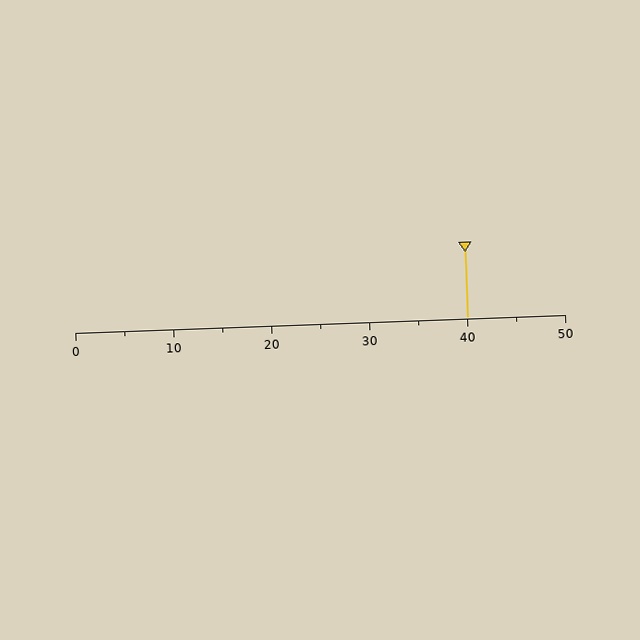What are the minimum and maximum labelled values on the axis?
The axis runs from 0 to 50.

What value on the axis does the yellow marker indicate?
The marker indicates approximately 40.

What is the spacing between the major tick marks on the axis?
The major ticks are spaced 10 apart.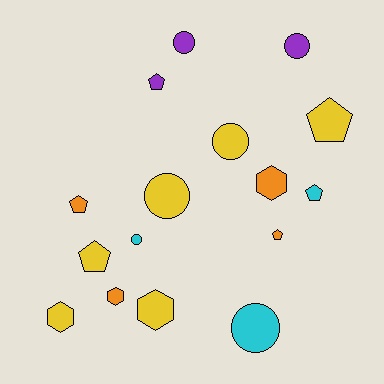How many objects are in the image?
There are 16 objects.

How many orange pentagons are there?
There are 2 orange pentagons.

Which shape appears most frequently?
Circle, with 6 objects.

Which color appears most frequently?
Yellow, with 6 objects.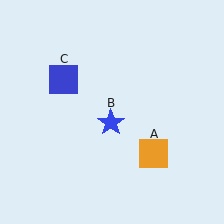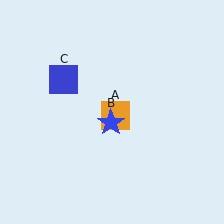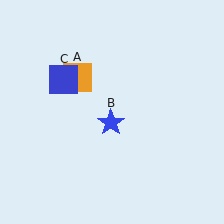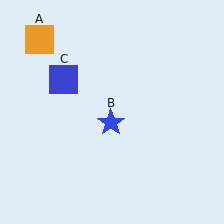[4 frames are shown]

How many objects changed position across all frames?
1 object changed position: orange square (object A).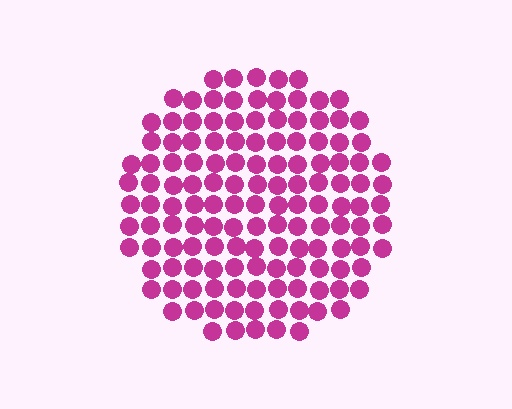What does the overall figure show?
The overall figure shows a circle.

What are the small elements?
The small elements are circles.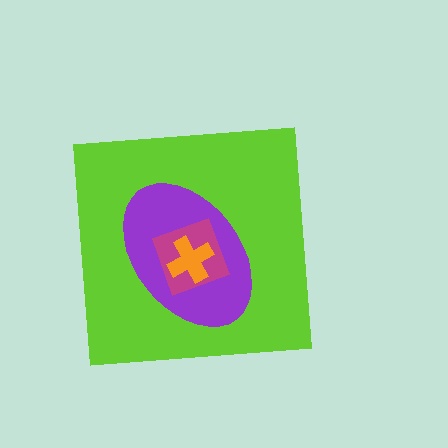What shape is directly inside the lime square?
The purple ellipse.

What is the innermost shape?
The orange cross.